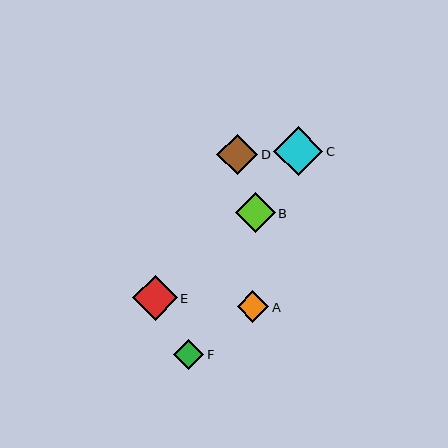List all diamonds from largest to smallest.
From largest to smallest: C, E, D, B, A, F.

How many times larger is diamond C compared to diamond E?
Diamond C is approximately 1.1 times the size of diamond E.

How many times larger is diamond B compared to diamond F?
Diamond B is approximately 1.3 times the size of diamond F.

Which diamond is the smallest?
Diamond F is the smallest with a size of approximately 30 pixels.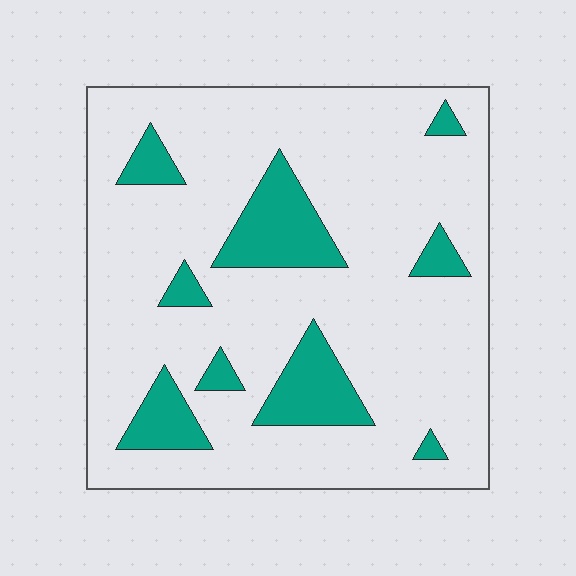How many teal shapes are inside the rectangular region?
9.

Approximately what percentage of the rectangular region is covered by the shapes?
Approximately 15%.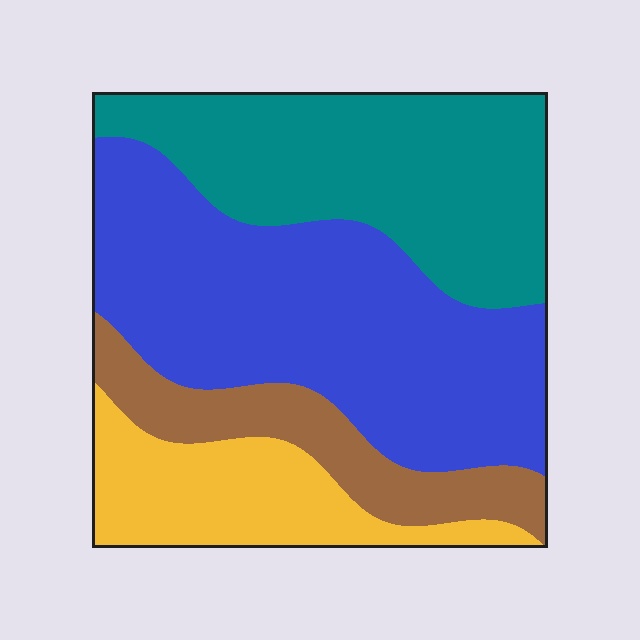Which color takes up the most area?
Blue, at roughly 40%.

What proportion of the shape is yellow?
Yellow takes up about one sixth (1/6) of the shape.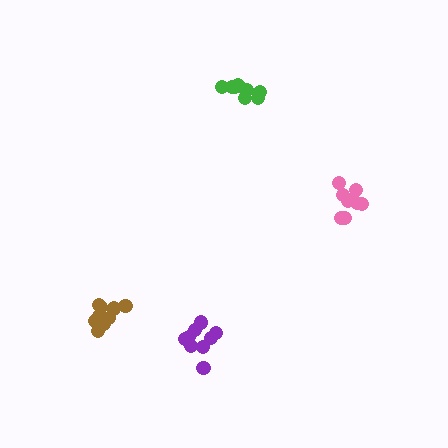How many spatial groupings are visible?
There are 4 spatial groupings.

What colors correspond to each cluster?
The clusters are colored: brown, green, pink, purple.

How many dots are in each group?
Group 1: 10 dots, Group 2: 9 dots, Group 3: 8 dots, Group 4: 9 dots (36 total).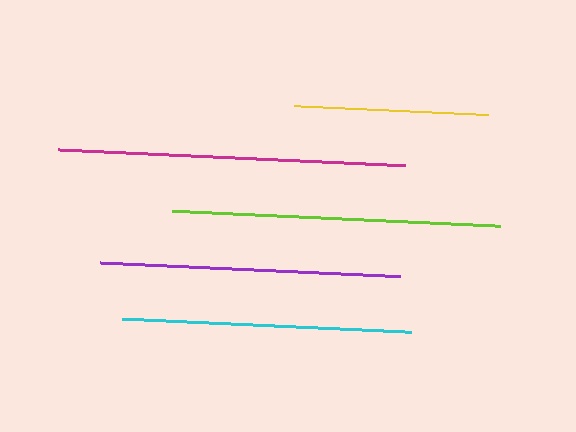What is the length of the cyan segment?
The cyan segment is approximately 289 pixels long.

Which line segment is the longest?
The magenta line is the longest at approximately 347 pixels.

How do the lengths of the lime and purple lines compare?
The lime and purple lines are approximately the same length.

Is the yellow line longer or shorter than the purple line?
The purple line is longer than the yellow line.